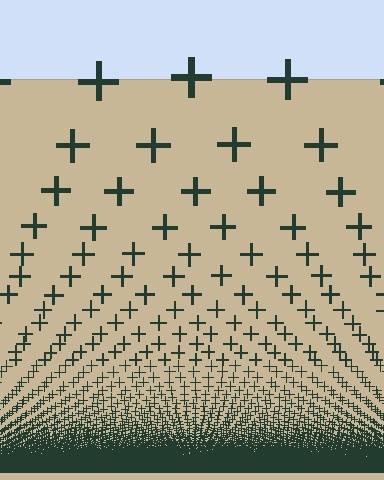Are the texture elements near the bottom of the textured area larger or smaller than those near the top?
Smaller. The gradient is inverted — elements near the bottom are smaller and denser.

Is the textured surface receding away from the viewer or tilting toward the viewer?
The surface appears to tilt toward the viewer. Texture elements get larger and sparser toward the top.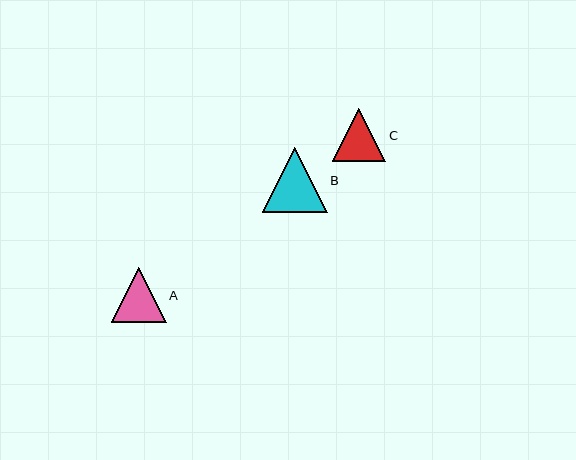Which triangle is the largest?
Triangle B is the largest with a size of approximately 65 pixels.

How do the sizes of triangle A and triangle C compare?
Triangle A and triangle C are approximately the same size.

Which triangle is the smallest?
Triangle C is the smallest with a size of approximately 53 pixels.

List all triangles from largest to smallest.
From largest to smallest: B, A, C.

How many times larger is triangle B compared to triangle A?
Triangle B is approximately 1.2 times the size of triangle A.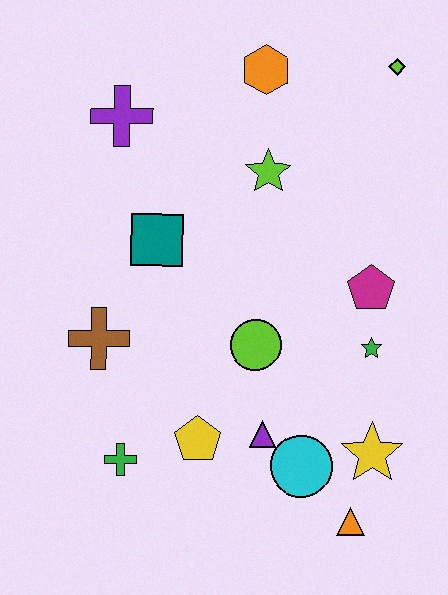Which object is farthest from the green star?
The purple cross is farthest from the green star.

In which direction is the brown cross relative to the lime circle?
The brown cross is to the left of the lime circle.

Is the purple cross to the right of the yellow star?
No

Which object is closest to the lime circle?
The purple triangle is closest to the lime circle.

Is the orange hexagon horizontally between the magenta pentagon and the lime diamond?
No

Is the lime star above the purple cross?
No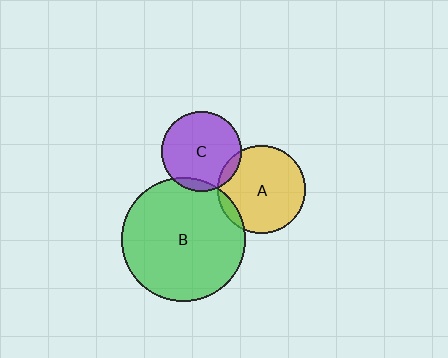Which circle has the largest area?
Circle B (green).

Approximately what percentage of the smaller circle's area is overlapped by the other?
Approximately 10%.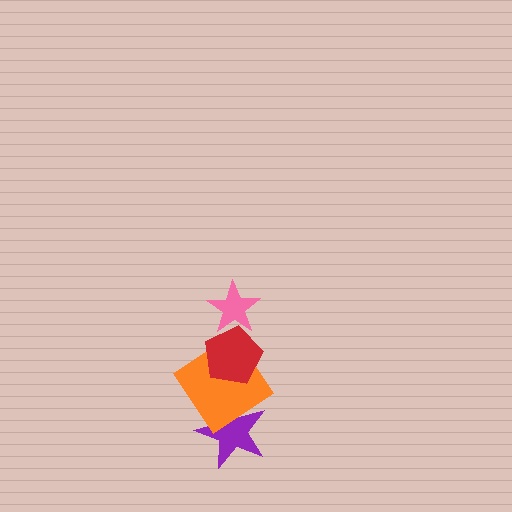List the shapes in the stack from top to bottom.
From top to bottom: the pink star, the red pentagon, the orange diamond, the purple star.